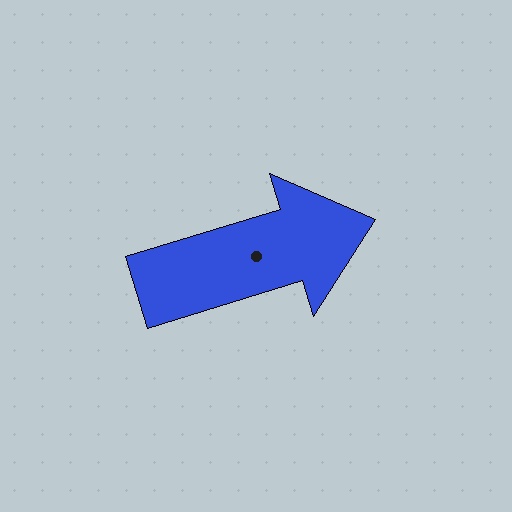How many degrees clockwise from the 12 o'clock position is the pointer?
Approximately 73 degrees.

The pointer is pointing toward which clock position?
Roughly 2 o'clock.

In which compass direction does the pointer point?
East.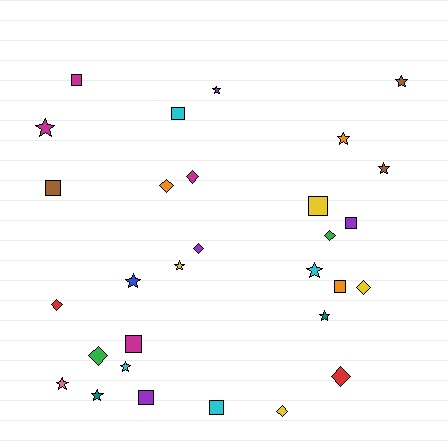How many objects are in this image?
There are 30 objects.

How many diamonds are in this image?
There are 9 diamonds.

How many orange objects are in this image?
There are 3 orange objects.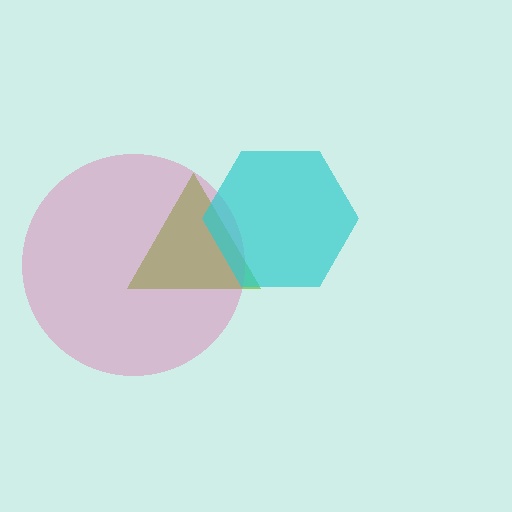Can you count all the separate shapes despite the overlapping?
Yes, there are 3 separate shapes.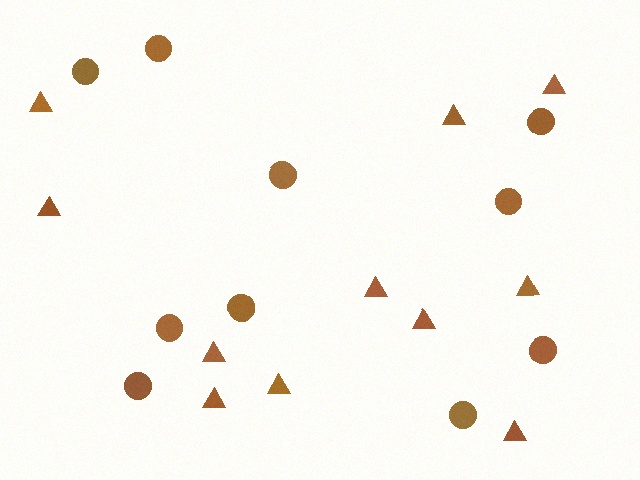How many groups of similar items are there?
There are 2 groups: one group of triangles (11) and one group of circles (10).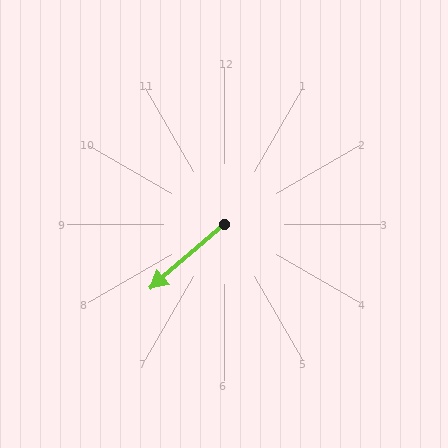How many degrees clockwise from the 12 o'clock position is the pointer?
Approximately 229 degrees.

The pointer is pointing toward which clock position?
Roughly 8 o'clock.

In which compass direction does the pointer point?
Southwest.